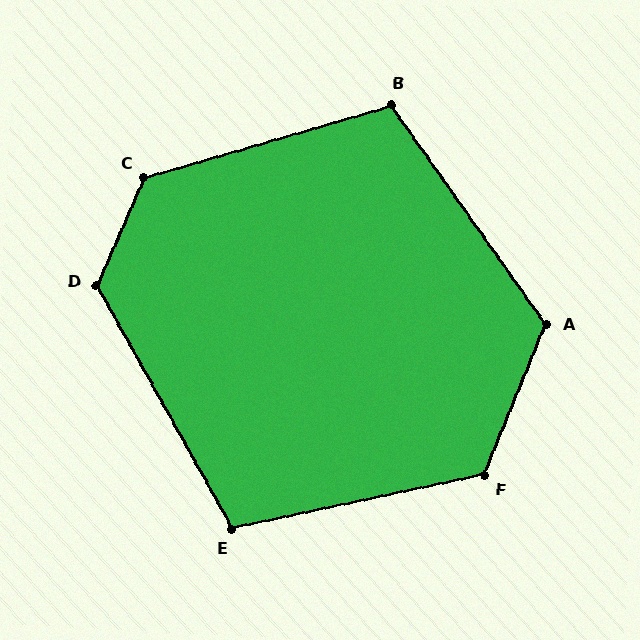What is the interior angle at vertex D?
Approximately 127 degrees (obtuse).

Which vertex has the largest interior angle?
C, at approximately 130 degrees.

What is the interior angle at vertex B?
Approximately 109 degrees (obtuse).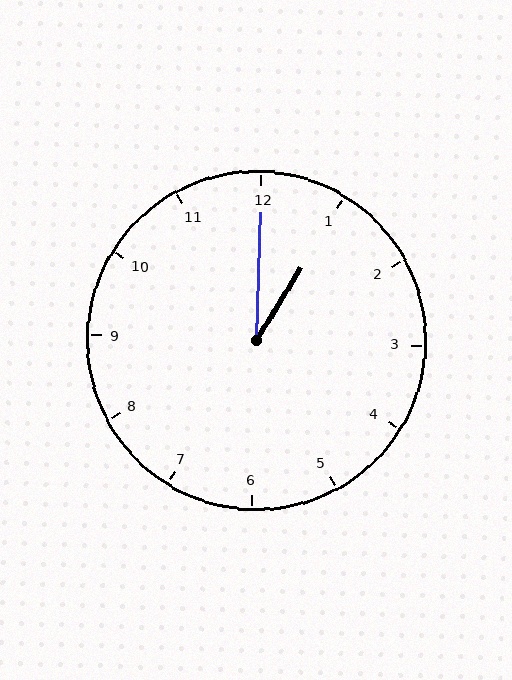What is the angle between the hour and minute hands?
Approximately 30 degrees.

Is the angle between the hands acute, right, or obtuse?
It is acute.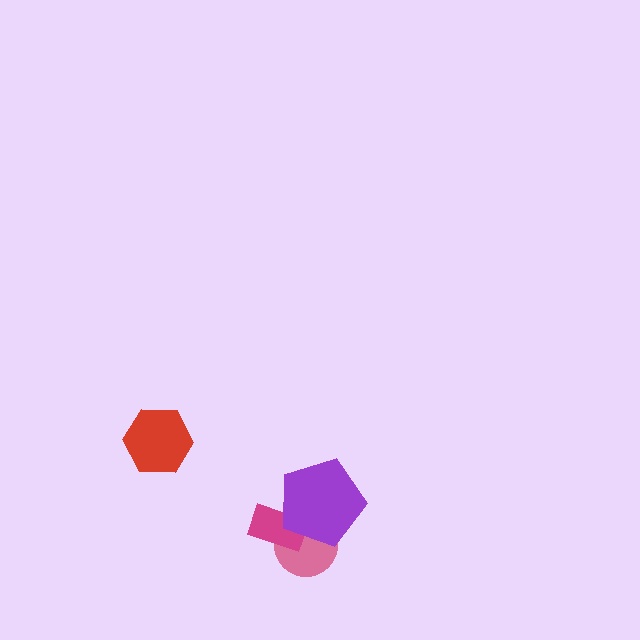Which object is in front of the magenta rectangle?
The purple pentagon is in front of the magenta rectangle.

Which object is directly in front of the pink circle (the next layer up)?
The magenta rectangle is directly in front of the pink circle.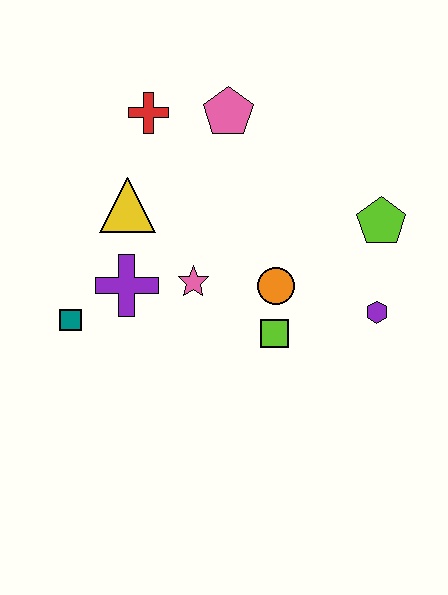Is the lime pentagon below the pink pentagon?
Yes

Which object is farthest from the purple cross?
The lime pentagon is farthest from the purple cross.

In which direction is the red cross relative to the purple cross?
The red cross is above the purple cross.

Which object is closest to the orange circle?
The lime square is closest to the orange circle.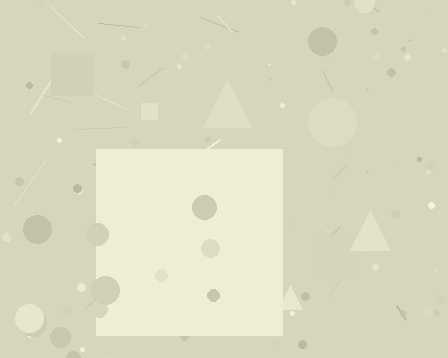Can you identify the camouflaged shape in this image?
The camouflaged shape is a square.